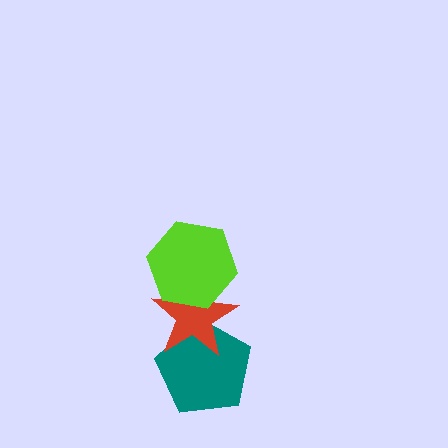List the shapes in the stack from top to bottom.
From top to bottom: the lime hexagon, the red star, the teal pentagon.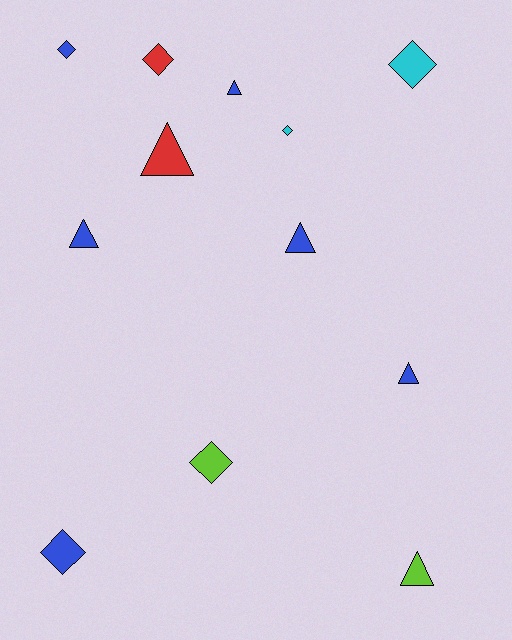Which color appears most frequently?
Blue, with 6 objects.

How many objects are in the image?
There are 12 objects.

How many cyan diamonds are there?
There are 2 cyan diamonds.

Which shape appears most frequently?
Diamond, with 6 objects.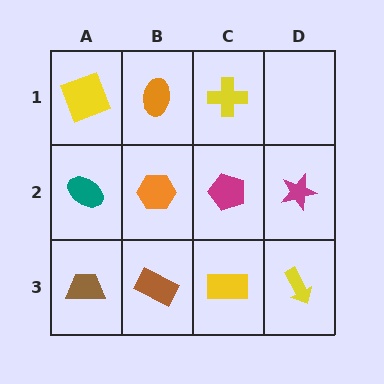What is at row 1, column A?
A yellow square.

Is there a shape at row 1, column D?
No, that cell is empty.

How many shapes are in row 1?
3 shapes.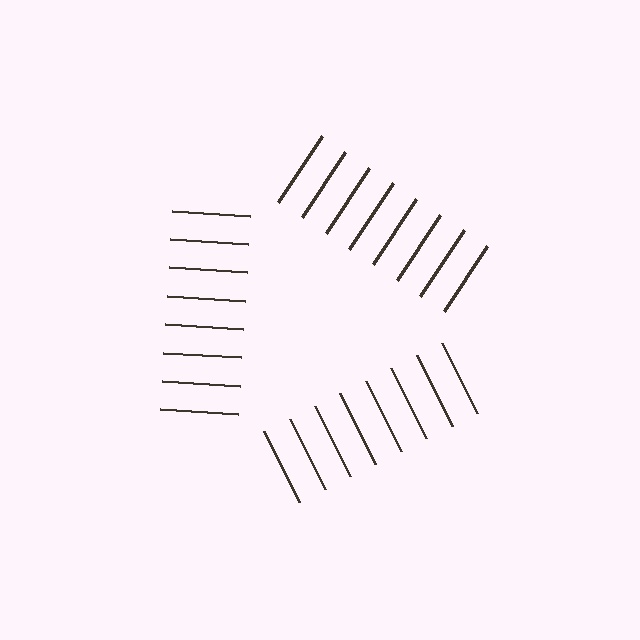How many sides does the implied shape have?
3 sides — the line-ends trace a triangle.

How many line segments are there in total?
24 — 8 along each of the 3 edges.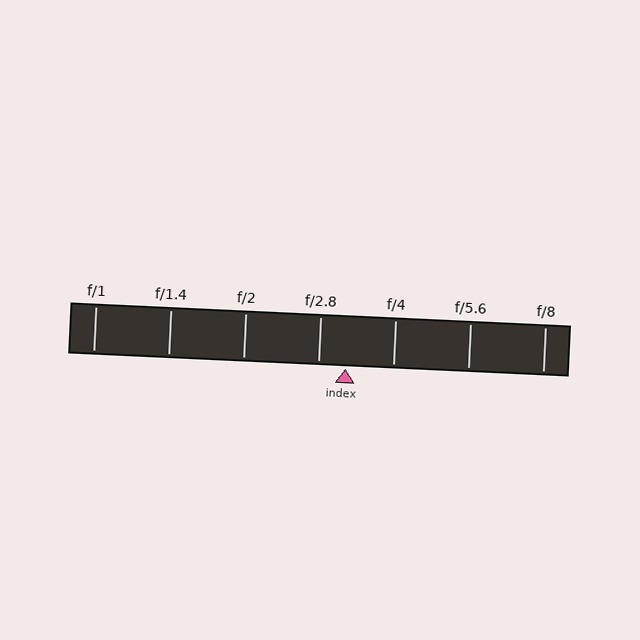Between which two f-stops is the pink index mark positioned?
The index mark is between f/2.8 and f/4.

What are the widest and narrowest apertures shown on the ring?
The widest aperture shown is f/1 and the narrowest is f/8.